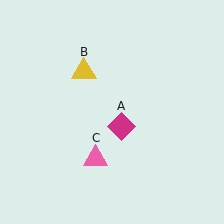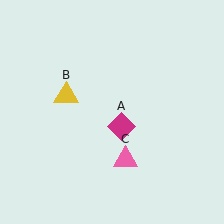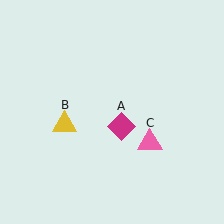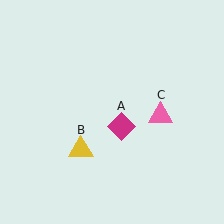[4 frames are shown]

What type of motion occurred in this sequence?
The yellow triangle (object B), pink triangle (object C) rotated counterclockwise around the center of the scene.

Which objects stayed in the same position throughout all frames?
Magenta diamond (object A) remained stationary.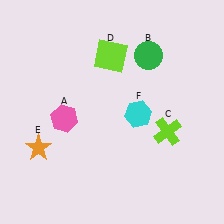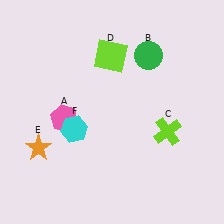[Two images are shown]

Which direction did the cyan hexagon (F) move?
The cyan hexagon (F) moved left.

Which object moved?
The cyan hexagon (F) moved left.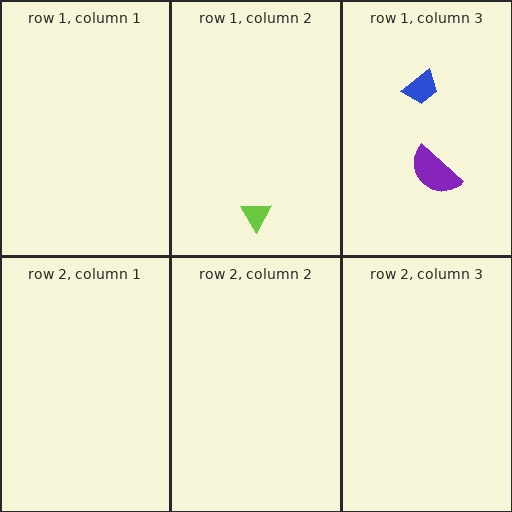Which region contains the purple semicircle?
The row 1, column 3 region.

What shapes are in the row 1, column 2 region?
The lime triangle.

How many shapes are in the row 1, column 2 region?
1.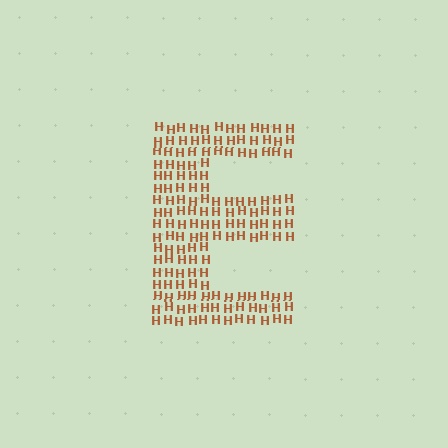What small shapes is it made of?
It is made of small letter H's.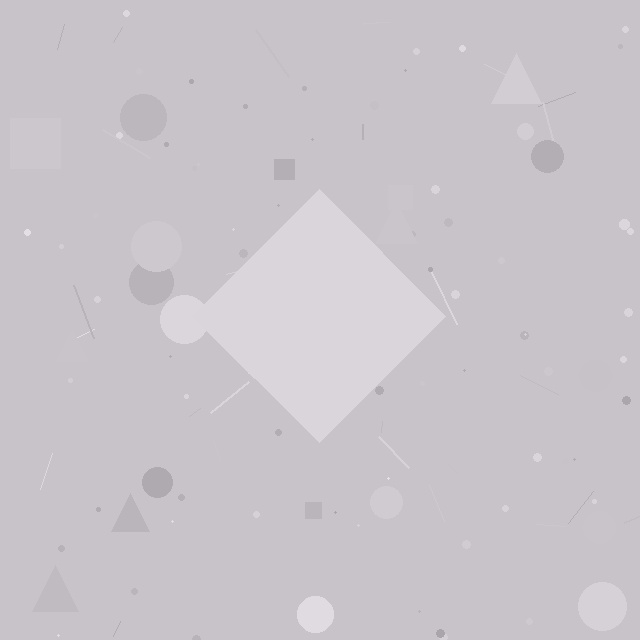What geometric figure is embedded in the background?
A diamond is embedded in the background.